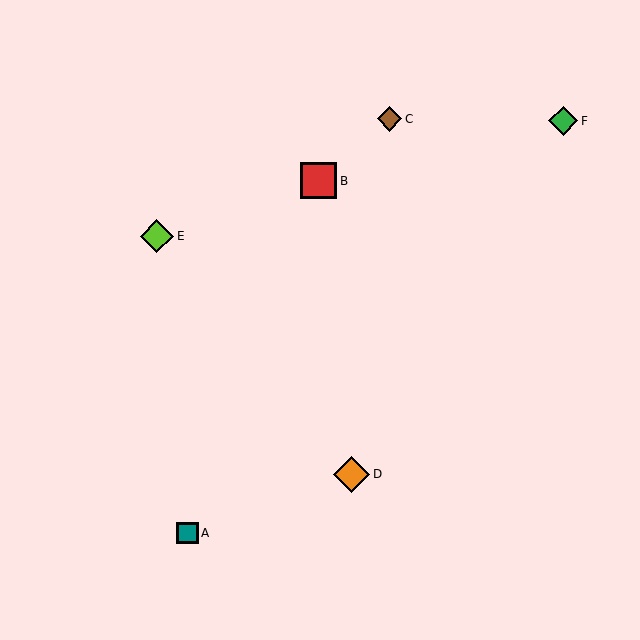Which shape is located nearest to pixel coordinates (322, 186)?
The red square (labeled B) at (319, 181) is nearest to that location.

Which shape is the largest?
The red square (labeled B) is the largest.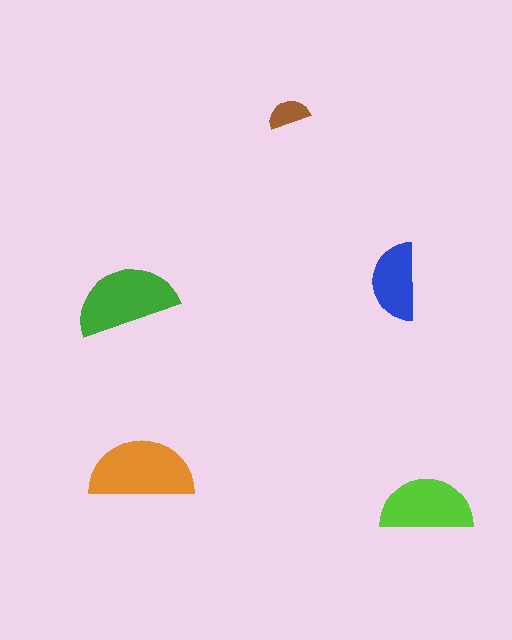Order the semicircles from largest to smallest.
the orange one, the green one, the lime one, the blue one, the brown one.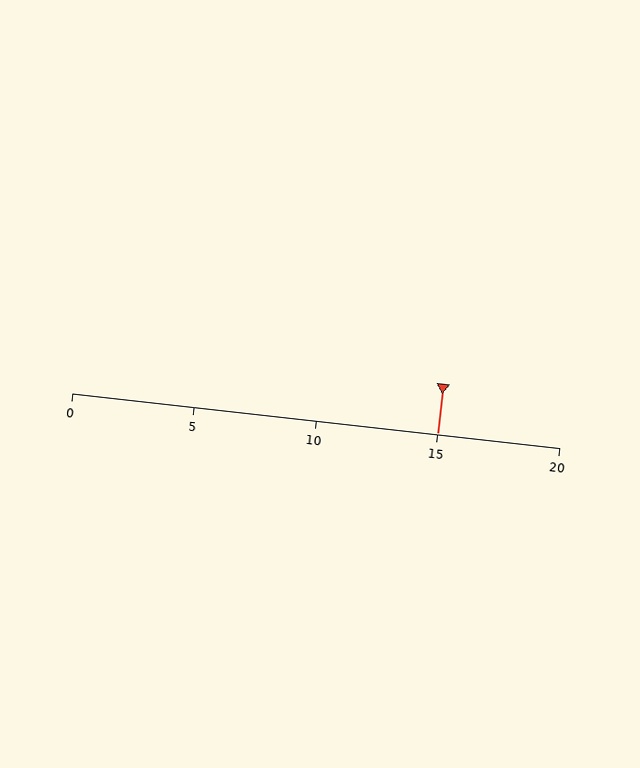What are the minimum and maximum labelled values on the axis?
The axis runs from 0 to 20.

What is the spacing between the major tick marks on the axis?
The major ticks are spaced 5 apart.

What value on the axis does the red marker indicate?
The marker indicates approximately 15.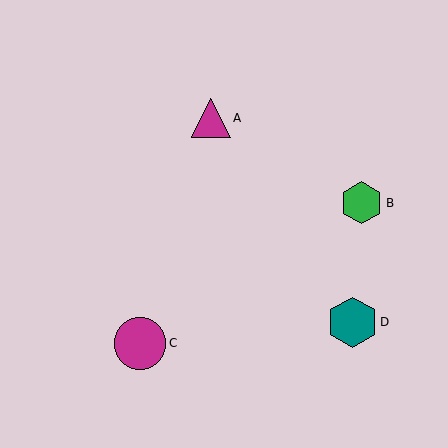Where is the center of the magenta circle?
The center of the magenta circle is at (140, 344).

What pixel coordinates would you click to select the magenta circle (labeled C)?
Click at (140, 344) to select the magenta circle C.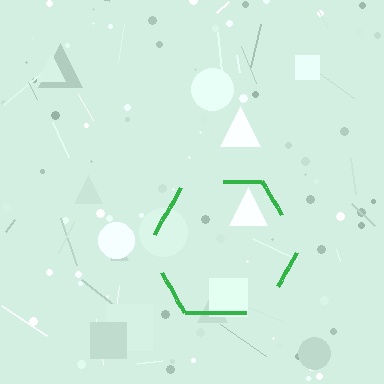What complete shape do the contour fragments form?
The contour fragments form a hexagon.